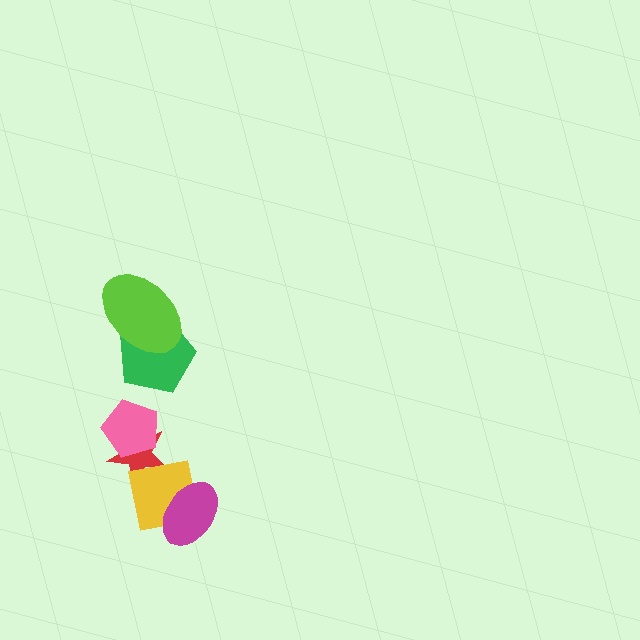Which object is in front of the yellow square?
The magenta ellipse is in front of the yellow square.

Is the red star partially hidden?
Yes, it is partially covered by another shape.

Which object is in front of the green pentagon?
The lime ellipse is in front of the green pentagon.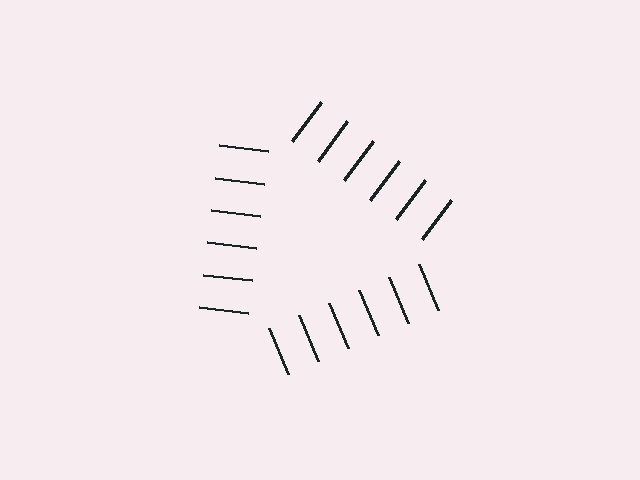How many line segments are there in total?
18 — 6 along each of the 3 edges.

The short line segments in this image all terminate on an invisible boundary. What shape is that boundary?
An illusory triangle — the line segments terminate on its edges but no continuous stroke is drawn.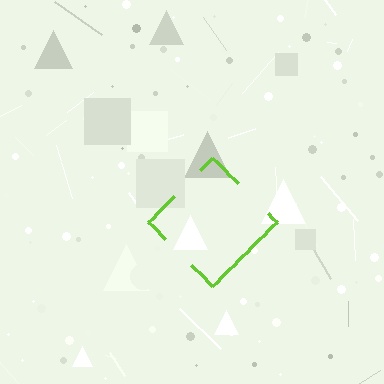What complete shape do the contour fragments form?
The contour fragments form a diamond.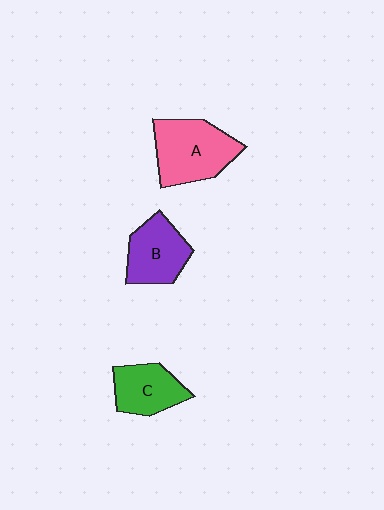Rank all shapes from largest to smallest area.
From largest to smallest: A (pink), B (purple), C (green).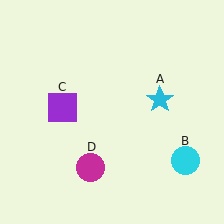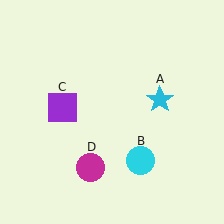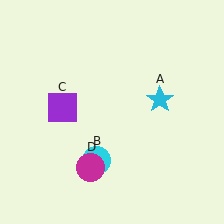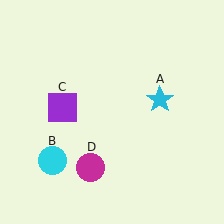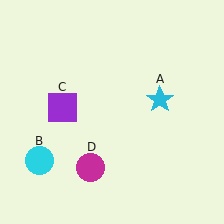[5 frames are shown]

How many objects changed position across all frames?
1 object changed position: cyan circle (object B).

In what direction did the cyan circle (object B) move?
The cyan circle (object B) moved left.